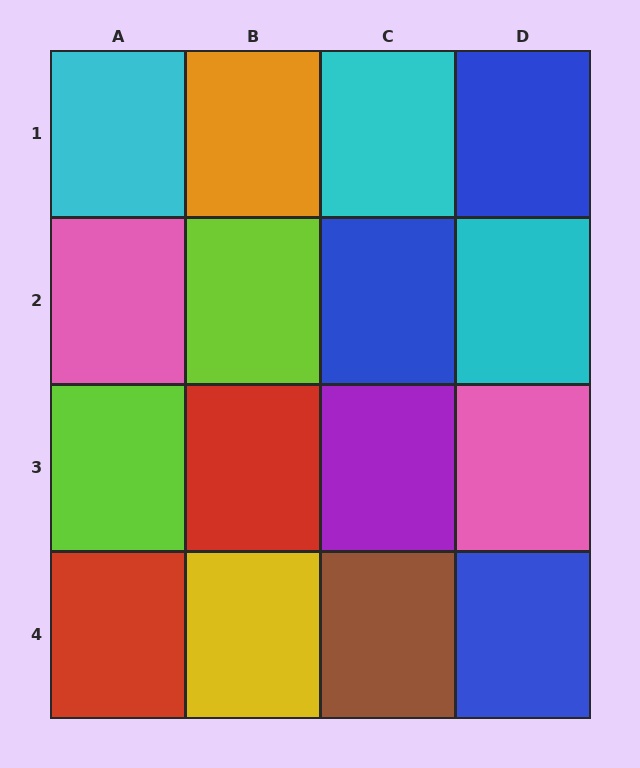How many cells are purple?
1 cell is purple.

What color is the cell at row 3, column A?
Lime.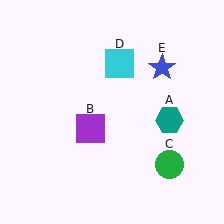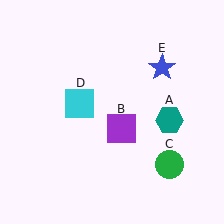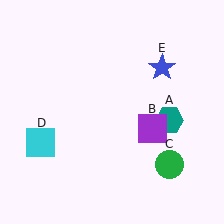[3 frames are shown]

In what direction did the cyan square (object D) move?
The cyan square (object D) moved down and to the left.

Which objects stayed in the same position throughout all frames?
Teal hexagon (object A) and green circle (object C) and blue star (object E) remained stationary.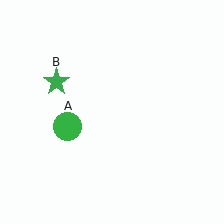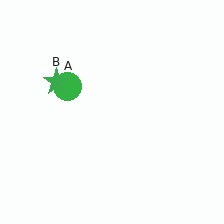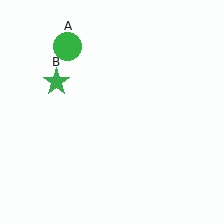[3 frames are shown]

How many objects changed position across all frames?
1 object changed position: green circle (object A).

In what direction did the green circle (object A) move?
The green circle (object A) moved up.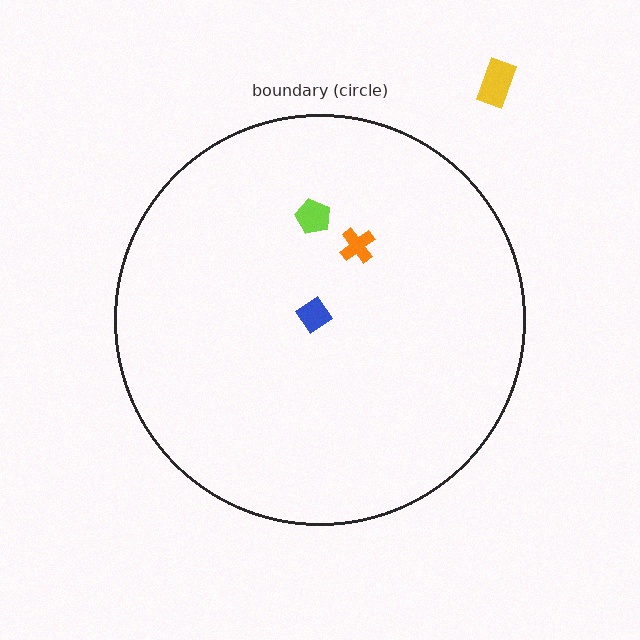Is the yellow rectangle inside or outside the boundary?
Outside.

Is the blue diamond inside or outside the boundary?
Inside.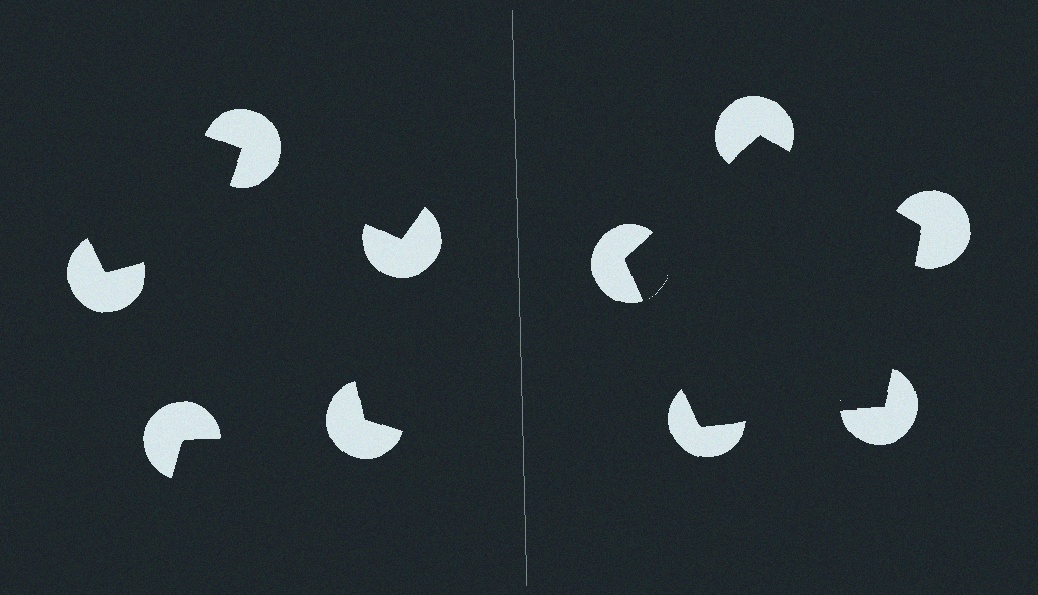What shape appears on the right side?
An illusory pentagon.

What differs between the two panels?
The pac-man discs are positioned identically on both sides; only the wedge orientations differ. On the right they align to a pentagon; on the left they are misaligned.